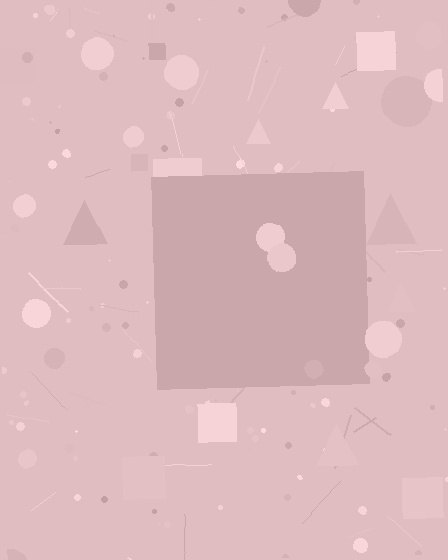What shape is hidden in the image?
A square is hidden in the image.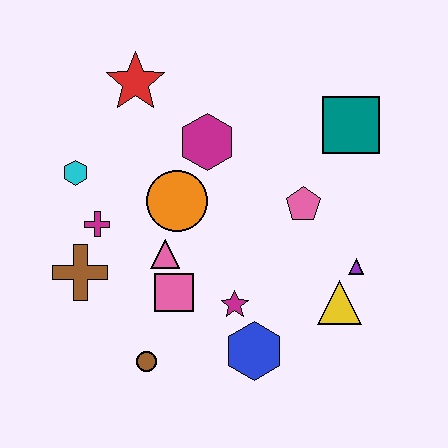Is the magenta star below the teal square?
Yes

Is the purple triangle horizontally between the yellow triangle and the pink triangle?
No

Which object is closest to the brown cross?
The magenta cross is closest to the brown cross.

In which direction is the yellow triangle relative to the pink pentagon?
The yellow triangle is below the pink pentagon.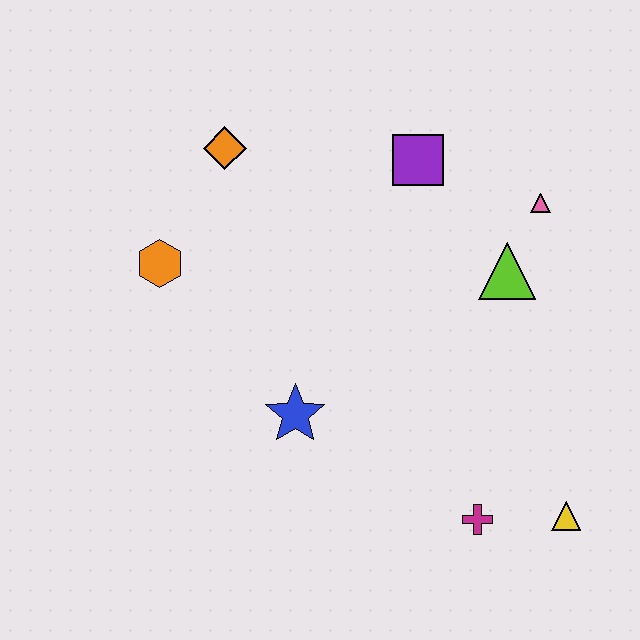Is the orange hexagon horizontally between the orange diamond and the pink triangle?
No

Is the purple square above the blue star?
Yes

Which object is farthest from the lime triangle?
The orange hexagon is farthest from the lime triangle.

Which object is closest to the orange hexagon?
The orange diamond is closest to the orange hexagon.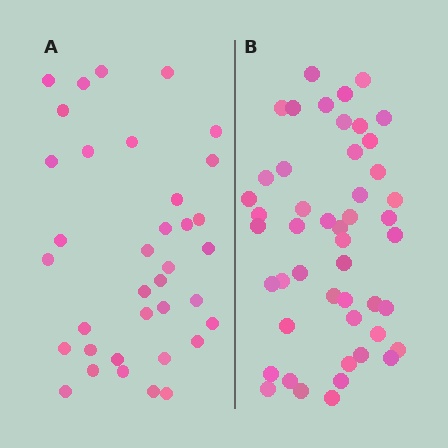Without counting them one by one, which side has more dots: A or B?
Region B (the right region) has more dots.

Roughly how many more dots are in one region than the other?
Region B has roughly 12 or so more dots than region A.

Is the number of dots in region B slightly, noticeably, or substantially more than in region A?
Region B has noticeably more, but not dramatically so. The ratio is roughly 1.3 to 1.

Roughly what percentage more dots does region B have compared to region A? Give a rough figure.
About 35% more.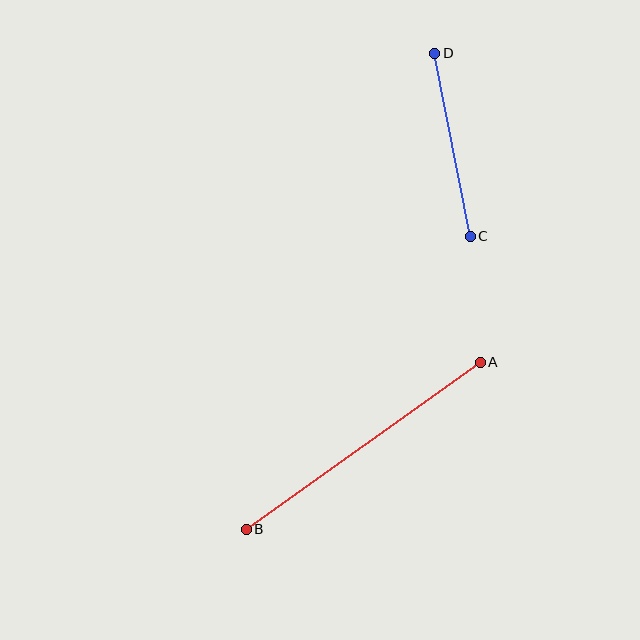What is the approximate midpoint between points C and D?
The midpoint is at approximately (452, 145) pixels.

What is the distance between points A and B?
The distance is approximately 287 pixels.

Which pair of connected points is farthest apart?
Points A and B are farthest apart.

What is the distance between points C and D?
The distance is approximately 186 pixels.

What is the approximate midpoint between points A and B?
The midpoint is at approximately (363, 446) pixels.